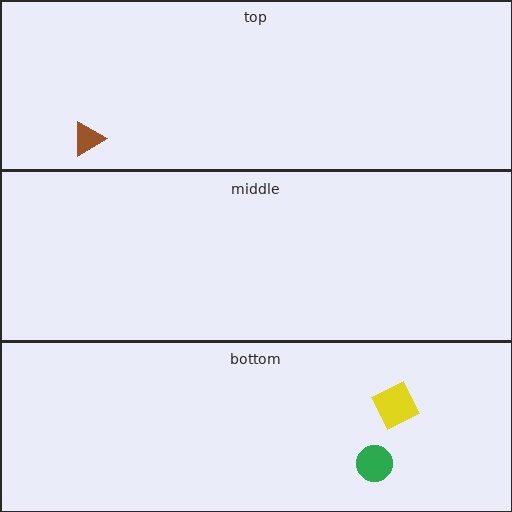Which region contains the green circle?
The bottom region.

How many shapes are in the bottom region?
2.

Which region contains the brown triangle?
The top region.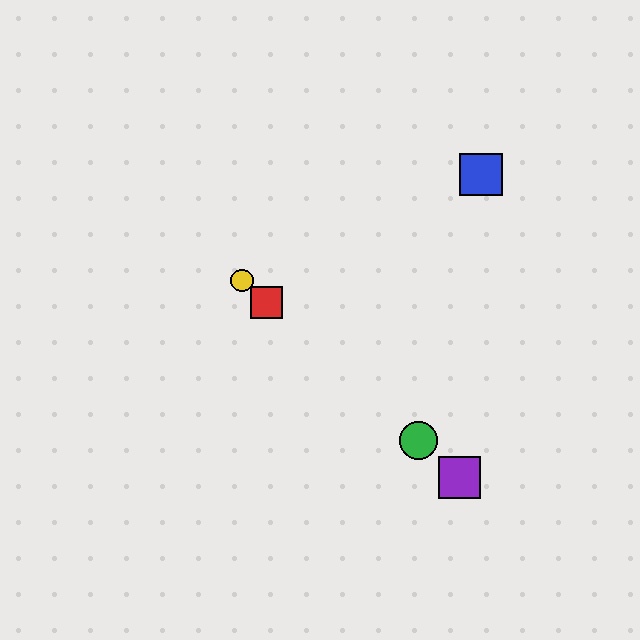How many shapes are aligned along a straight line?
4 shapes (the red square, the green circle, the yellow circle, the purple square) are aligned along a straight line.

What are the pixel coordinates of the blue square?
The blue square is at (481, 174).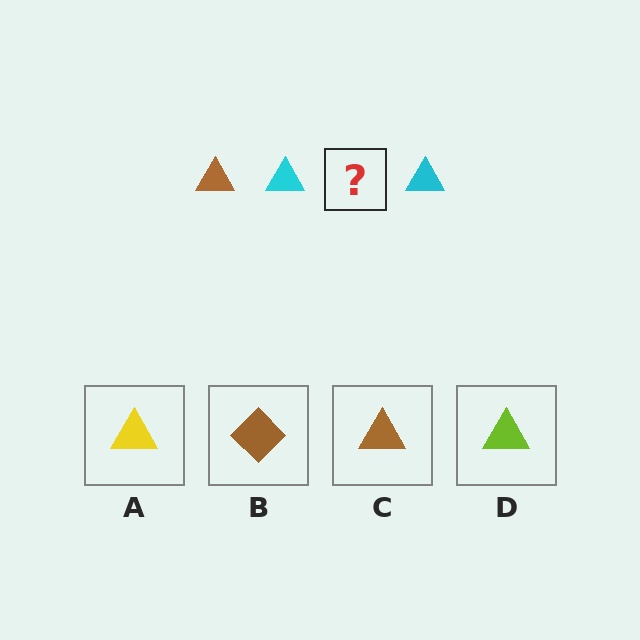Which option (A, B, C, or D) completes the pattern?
C.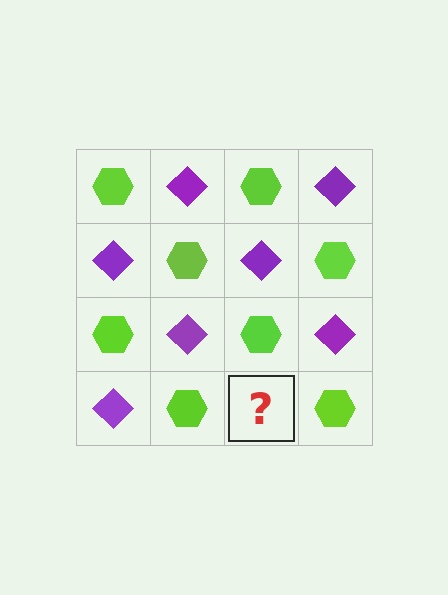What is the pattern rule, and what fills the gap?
The rule is that it alternates lime hexagon and purple diamond in a checkerboard pattern. The gap should be filled with a purple diamond.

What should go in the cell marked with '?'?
The missing cell should contain a purple diamond.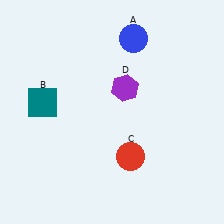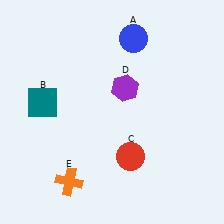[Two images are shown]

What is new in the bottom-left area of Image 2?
An orange cross (E) was added in the bottom-left area of Image 2.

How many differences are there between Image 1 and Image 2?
There is 1 difference between the two images.